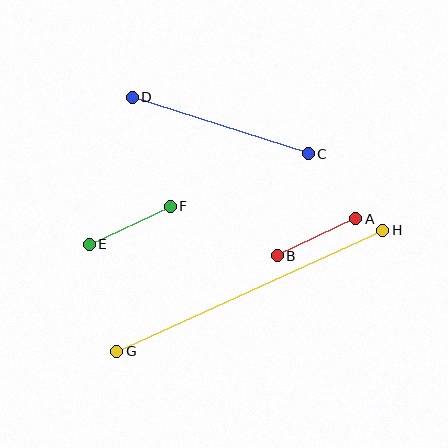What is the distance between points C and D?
The distance is approximately 185 pixels.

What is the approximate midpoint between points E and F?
The midpoint is at approximately (130, 225) pixels.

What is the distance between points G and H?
The distance is approximately 292 pixels.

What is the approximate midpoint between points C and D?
The midpoint is at approximately (221, 125) pixels.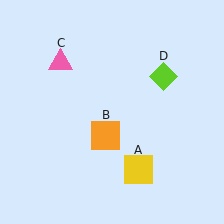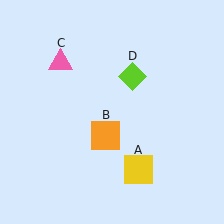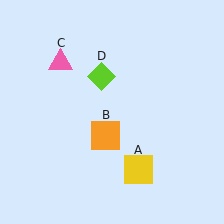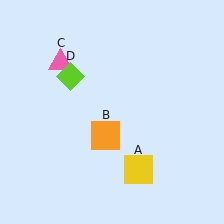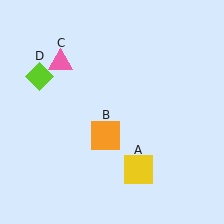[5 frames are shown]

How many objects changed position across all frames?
1 object changed position: lime diamond (object D).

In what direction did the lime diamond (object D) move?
The lime diamond (object D) moved left.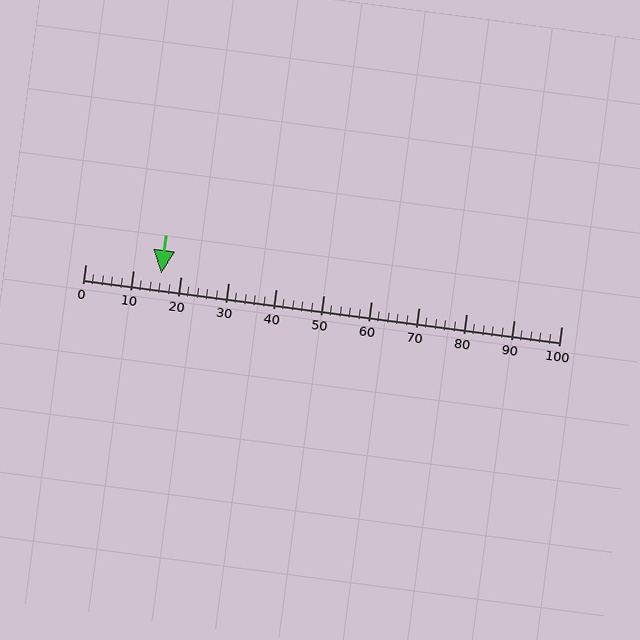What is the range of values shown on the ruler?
The ruler shows values from 0 to 100.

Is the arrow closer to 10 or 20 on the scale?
The arrow is closer to 20.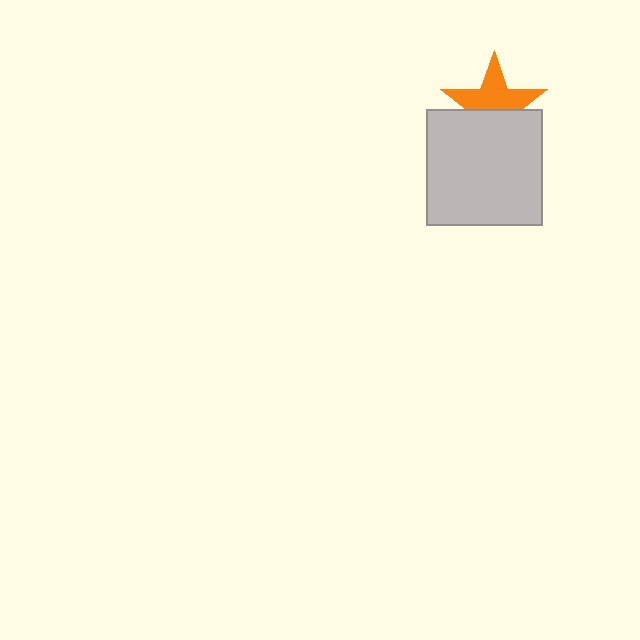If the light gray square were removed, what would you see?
You would see the complete orange star.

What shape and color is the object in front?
The object in front is a light gray square.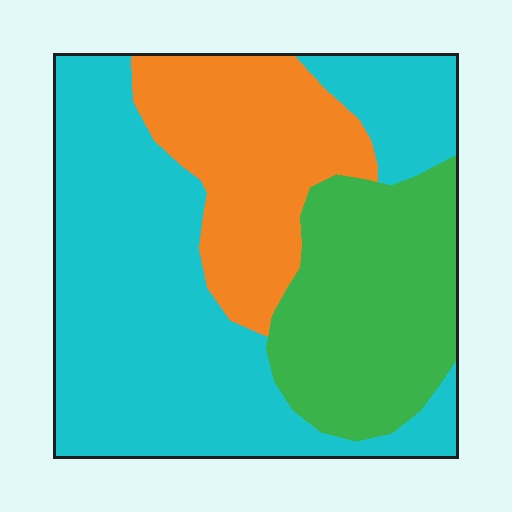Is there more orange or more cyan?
Cyan.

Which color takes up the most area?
Cyan, at roughly 50%.